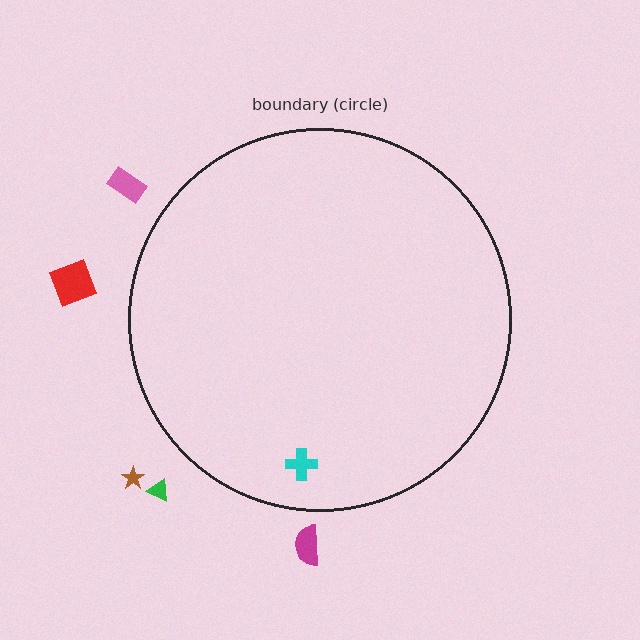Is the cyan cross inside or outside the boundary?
Inside.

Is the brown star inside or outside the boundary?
Outside.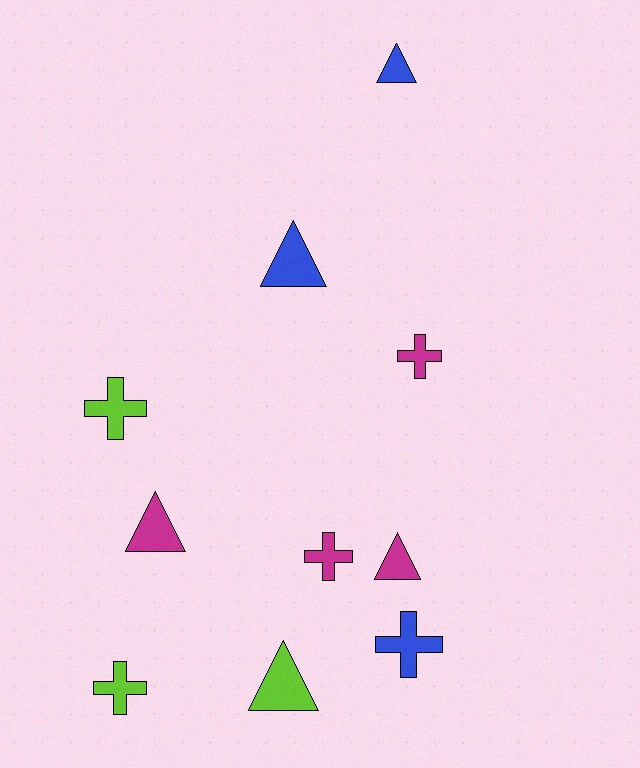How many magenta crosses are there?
There are 2 magenta crosses.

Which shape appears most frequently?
Cross, with 5 objects.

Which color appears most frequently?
Magenta, with 4 objects.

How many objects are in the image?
There are 10 objects.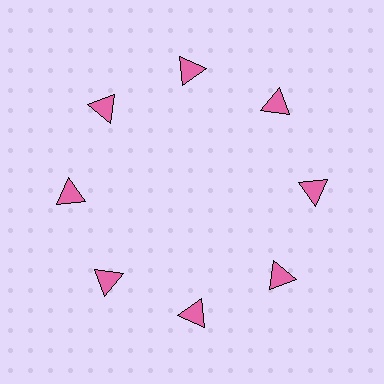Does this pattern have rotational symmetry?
Yes, this pattern has 8-fold rotational symmetry. It looks the same after rotating 45 degrees around the center.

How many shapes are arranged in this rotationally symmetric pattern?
There are 8 shapes, arranged in 8 groups of 1.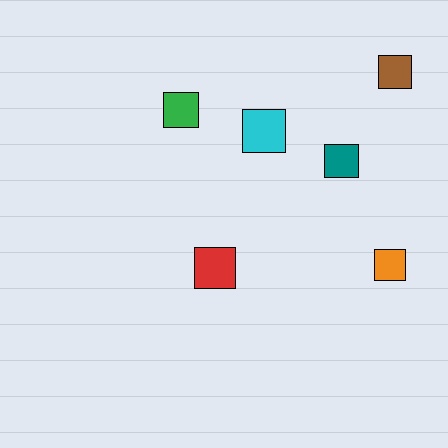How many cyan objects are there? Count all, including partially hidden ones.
There is 1 cyan object.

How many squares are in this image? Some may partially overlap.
There are 6 squares.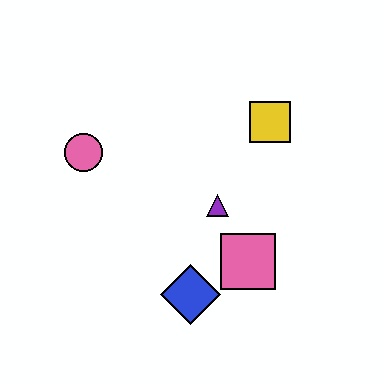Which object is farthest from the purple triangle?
The pink circle is farthest from the purple triangle.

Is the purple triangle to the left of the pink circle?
No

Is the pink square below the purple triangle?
Yes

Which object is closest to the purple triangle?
The pink square is closest to the purple triangle.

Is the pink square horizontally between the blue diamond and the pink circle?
No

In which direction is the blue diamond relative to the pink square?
The blue diamond is to the left of the pink square.